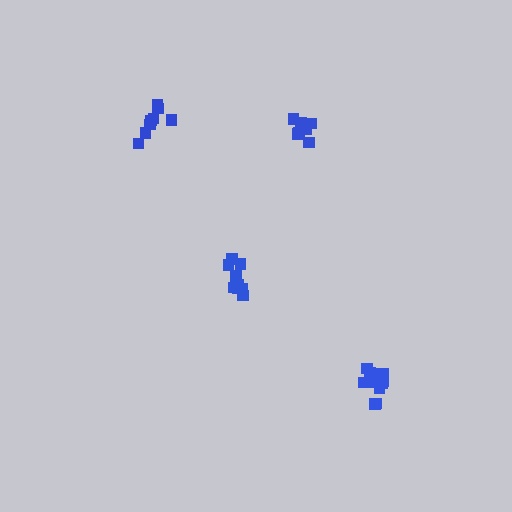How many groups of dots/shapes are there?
There are 4 groups.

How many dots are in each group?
Group 1: 9 dots, Group 2: 8 dots, Group 3: 10 dots, Group 4: 11 dots (38 total).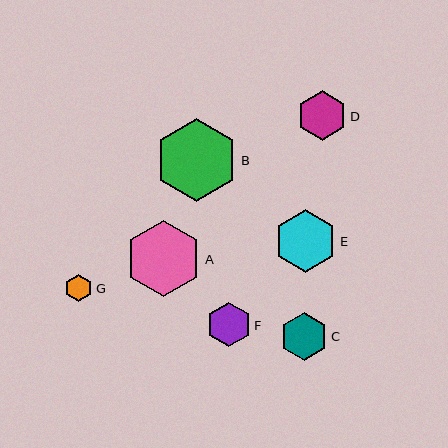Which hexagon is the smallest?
Hexagon G is the smallest with a size of approximately 28 pixels.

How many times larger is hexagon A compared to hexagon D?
Hexagon A is approximately 1.5 times the size of hexagon D.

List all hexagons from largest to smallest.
From largest to smallest: B, A, E, D, C, F, G.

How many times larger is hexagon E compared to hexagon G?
Hexagon E is approximately 2.3 times the size of hexagon G.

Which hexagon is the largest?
Hexagon B is the largest with a size of approximately 83 pixels.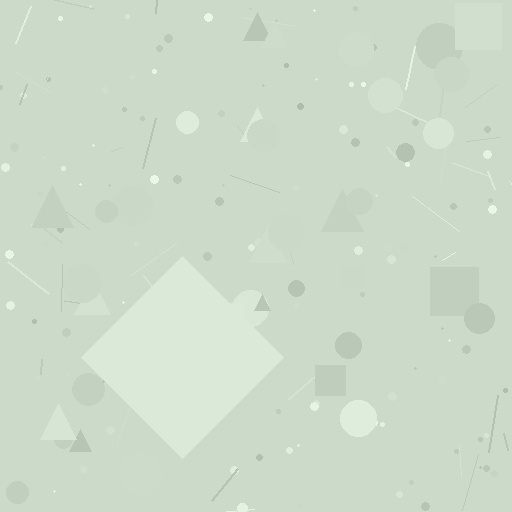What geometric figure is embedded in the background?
A diamond is embedded in the background.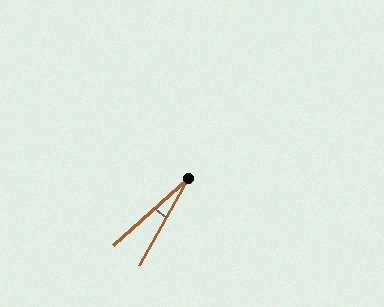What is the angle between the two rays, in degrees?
Approximately 19 degrees.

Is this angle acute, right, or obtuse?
It is acute.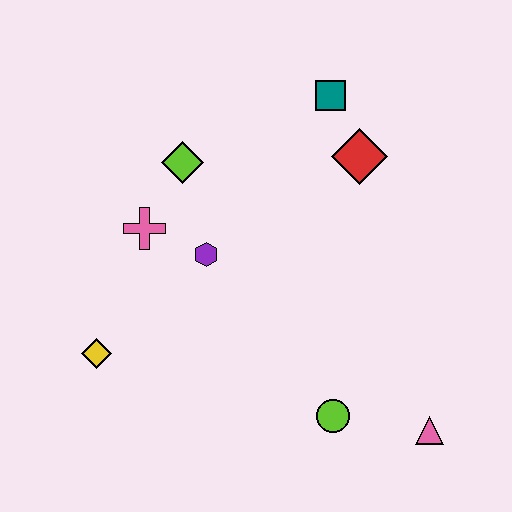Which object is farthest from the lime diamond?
The pink triangle is farthest from the lime diamond.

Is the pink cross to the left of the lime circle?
Yes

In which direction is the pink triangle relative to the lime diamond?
The pink triangle is below the lime diamond.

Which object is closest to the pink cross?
The purple hexagon is closest to the pink cross.